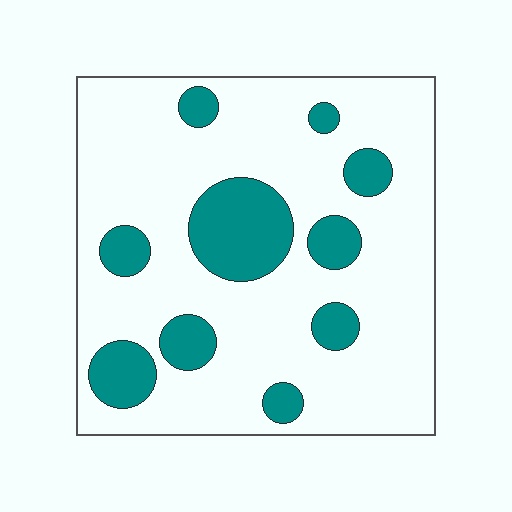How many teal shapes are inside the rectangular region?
10.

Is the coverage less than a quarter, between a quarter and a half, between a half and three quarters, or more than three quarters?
Less than a quarter.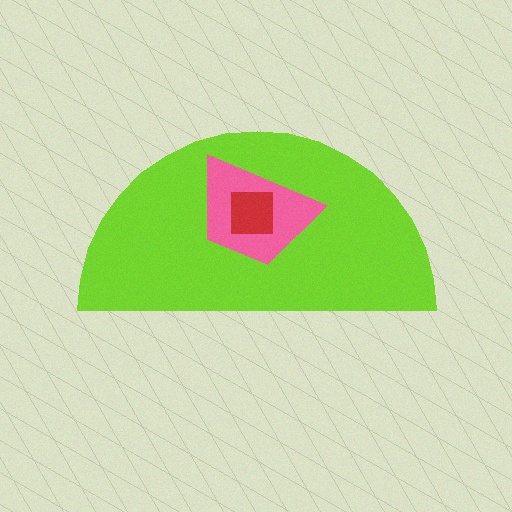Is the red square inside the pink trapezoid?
Yes.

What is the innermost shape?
The red square.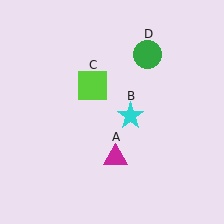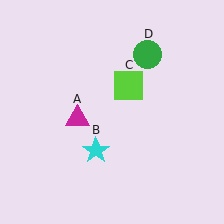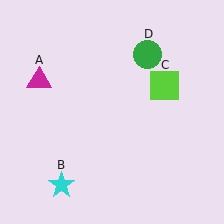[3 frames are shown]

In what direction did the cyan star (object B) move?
The cyan star (object B) moved down and to the left.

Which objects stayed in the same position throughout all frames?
Green circle (object D) remained stationary.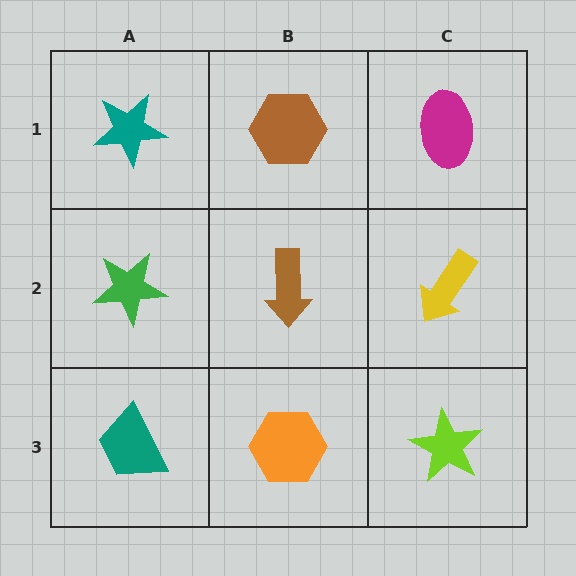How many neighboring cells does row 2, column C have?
3.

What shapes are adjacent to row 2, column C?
A magenta ellipse (row 1, column C), a lime star (row 3, column C), a brown arrow (row 2, column B).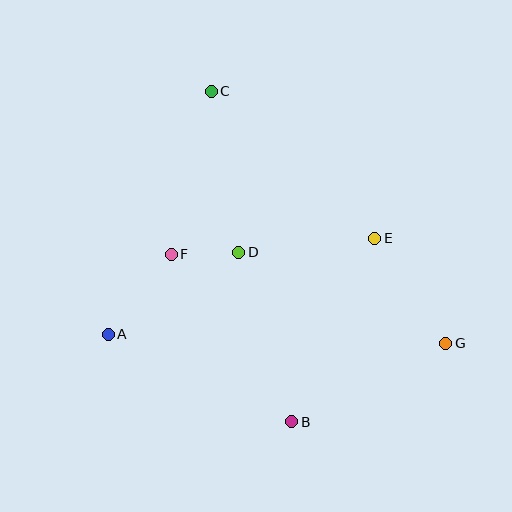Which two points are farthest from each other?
Points C and G are farthest from each other.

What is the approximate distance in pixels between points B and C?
The distance between B and C is approximately 341 pixels.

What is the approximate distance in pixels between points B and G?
The distance between B and G is approximately 173 pixels.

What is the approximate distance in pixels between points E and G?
The distance between E and G is approximately 127 pixels.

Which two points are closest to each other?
Points D and F are closest to each other.